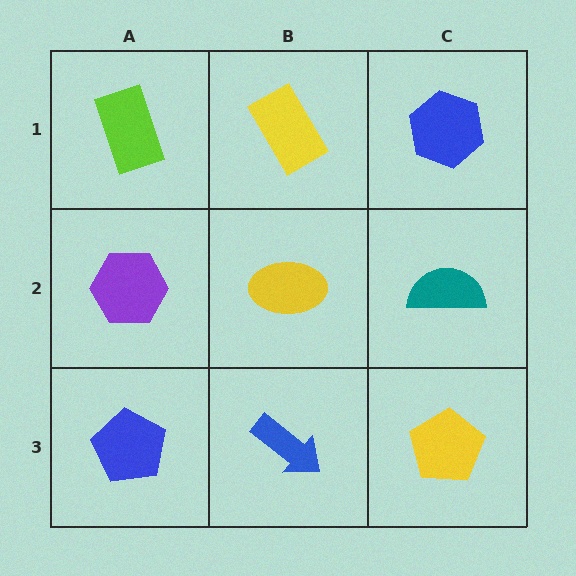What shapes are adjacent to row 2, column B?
A yellow rectangle (row 1, column B), a blue arrow (row 3, column B), a purple hexagon (row 2, column A), a teal semicircle (row 2, column C).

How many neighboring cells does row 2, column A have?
3.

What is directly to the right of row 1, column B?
A blue hexagon.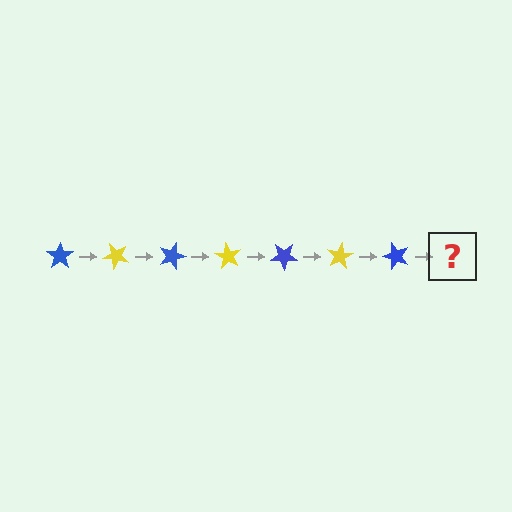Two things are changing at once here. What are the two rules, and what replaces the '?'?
The two rules are that it rotates 45 degrees each step and the color cycles through blue and yellow. The '?' should be a yellow star, rotated 315 degrees from the start.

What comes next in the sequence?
The next element should be a yellow star, rotated 315 degrees from the start.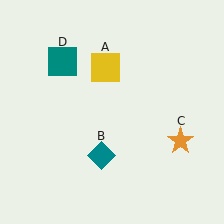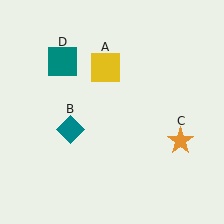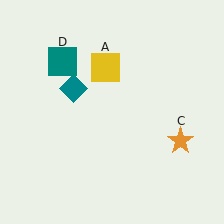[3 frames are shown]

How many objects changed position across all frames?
1 object changed position: teal diamond (object B).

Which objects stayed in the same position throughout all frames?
Yellow square (object A) and orange star (object C) and teal square (object D) remained stationary.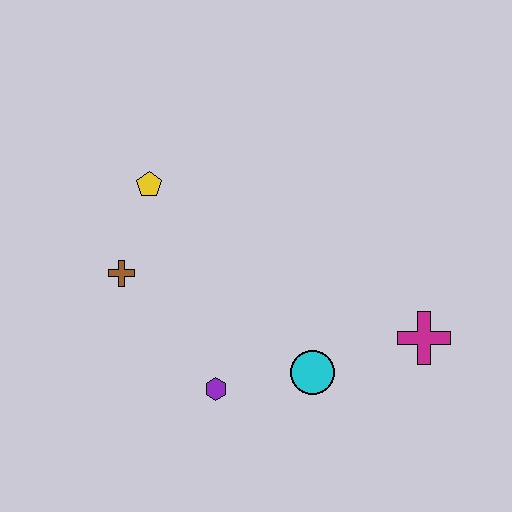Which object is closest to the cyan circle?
The purple hexagon is closest to the cyan circle.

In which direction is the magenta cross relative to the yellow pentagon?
The magenta cross is to the right of the yellow pentagon.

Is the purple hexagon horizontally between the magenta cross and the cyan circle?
No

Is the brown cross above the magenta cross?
Yes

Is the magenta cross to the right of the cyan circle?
Yes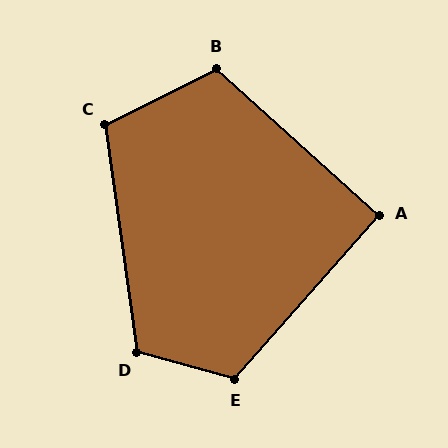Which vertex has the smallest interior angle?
A, at approximately 91 degrees.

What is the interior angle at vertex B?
Approximately 112 degrees (obtuse).